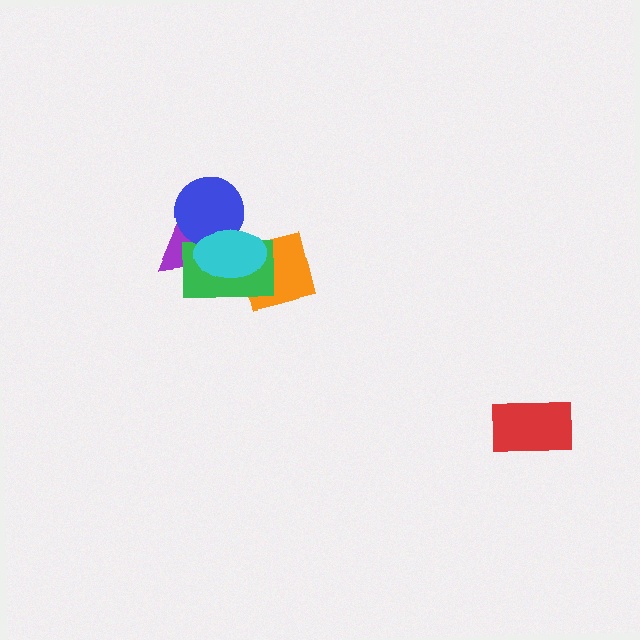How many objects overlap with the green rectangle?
4 objects overlap with the green rectangle.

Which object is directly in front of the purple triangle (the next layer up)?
The green rectangle is directly in front of the purple triangle.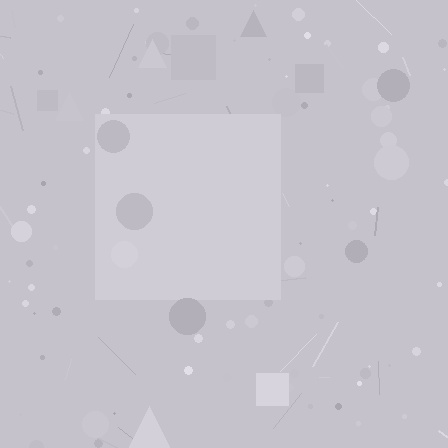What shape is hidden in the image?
A square is hidden in the image.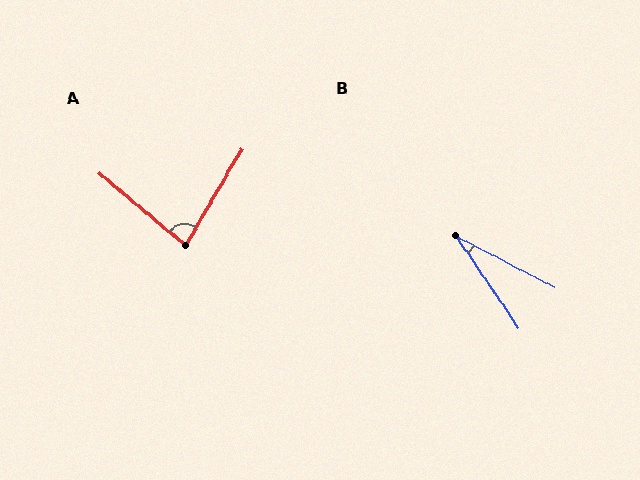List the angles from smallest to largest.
B (28°), A (80°).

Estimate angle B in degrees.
Approximately 28 degrees.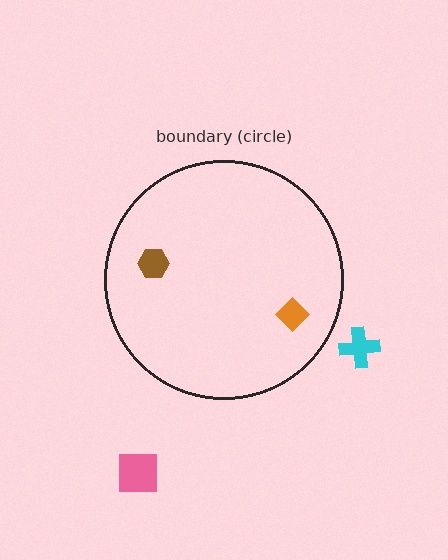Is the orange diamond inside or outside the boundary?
Inside.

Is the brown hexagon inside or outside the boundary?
Inside.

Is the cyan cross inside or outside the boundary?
Outside.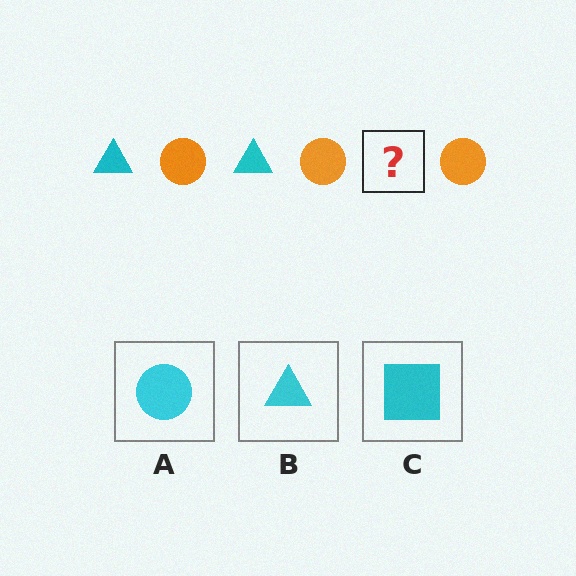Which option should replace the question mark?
Option B.